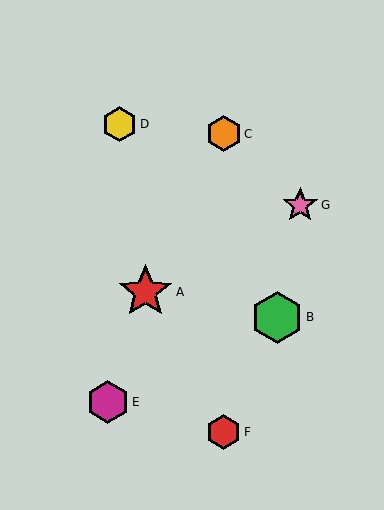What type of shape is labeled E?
Shape E is a magenta hexagon.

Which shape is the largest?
The red star (labeled A) is the largest.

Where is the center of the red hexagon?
The center of the red hexagon is at (223, 432).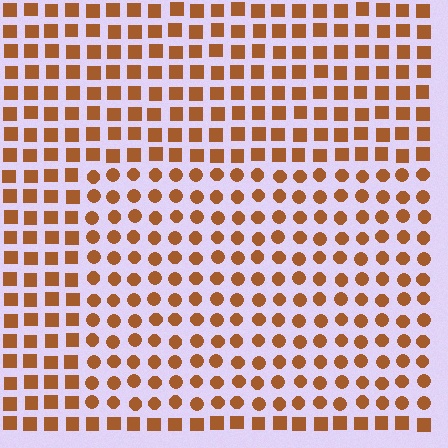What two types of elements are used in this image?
The image uses circles inside the rectangle region and squares outside it.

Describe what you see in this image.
The image is filled with small brown elements arranged in a uniform grid. A rectangle-shaped region contains circles, while the surrounding area contains squares. The boundary is defined purely by the change in element shape.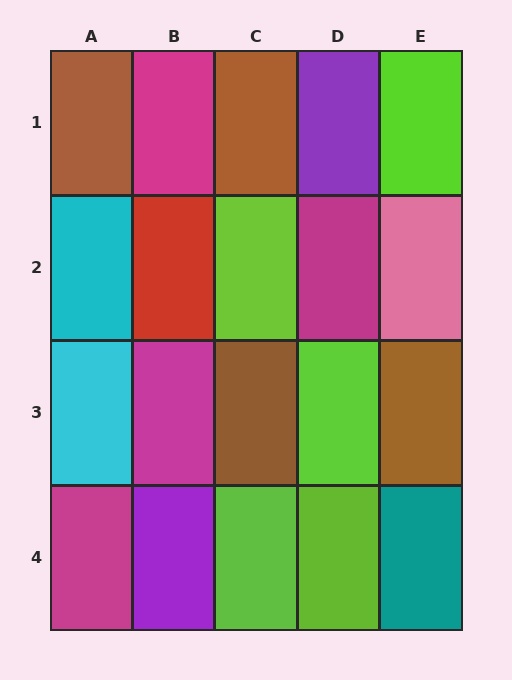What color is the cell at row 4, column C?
Lime.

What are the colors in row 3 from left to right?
Cyan, magenta, brown, lime, brown.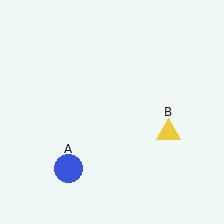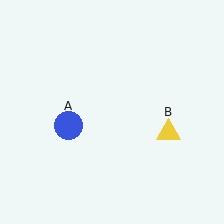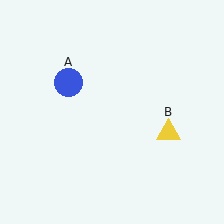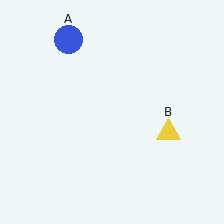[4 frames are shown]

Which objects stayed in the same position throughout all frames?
Yellow triangle (object B) remained stationary.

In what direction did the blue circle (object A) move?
The blue circle (object A) moved up.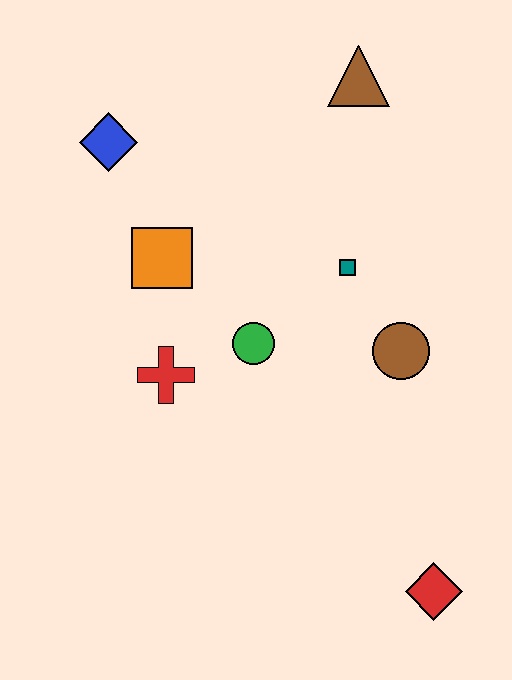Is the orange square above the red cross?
Yes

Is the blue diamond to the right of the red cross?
No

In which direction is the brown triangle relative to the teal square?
The brown triangle is above the teal square.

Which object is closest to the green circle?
The red cross is closest to the green circle.